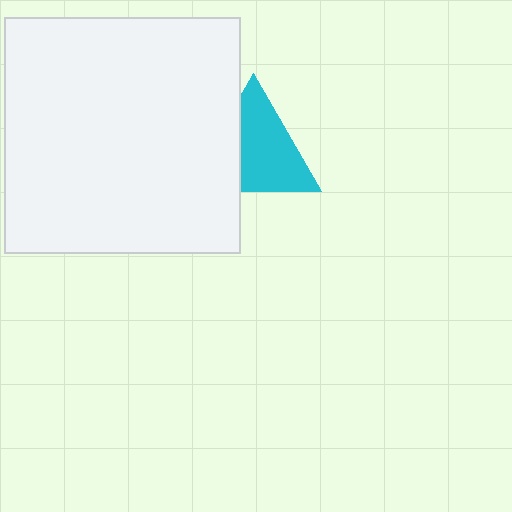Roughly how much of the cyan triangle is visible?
Most of it is visible (roughly 66%).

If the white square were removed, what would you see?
You would see the complete cyan triangle.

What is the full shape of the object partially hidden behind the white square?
The partially hidden object is a cyan triangle.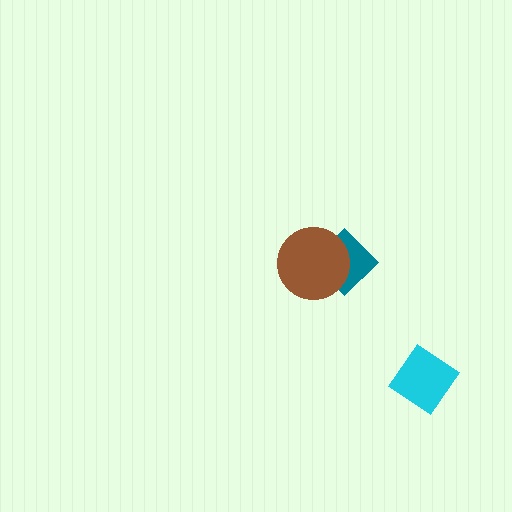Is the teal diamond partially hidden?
Yes, it is partially covered by another shape.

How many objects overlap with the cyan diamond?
0 objects overlap with the cyan diamond.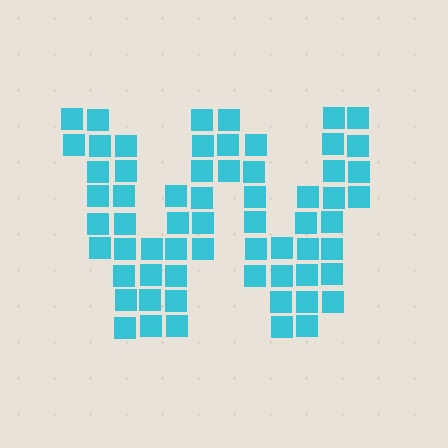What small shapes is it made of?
It is made of small squares.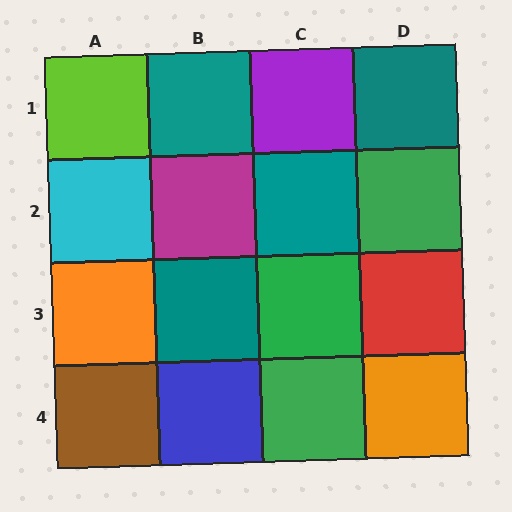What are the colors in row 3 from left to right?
Orange, teal, green, red.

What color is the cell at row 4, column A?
Brown.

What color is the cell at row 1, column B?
Teal.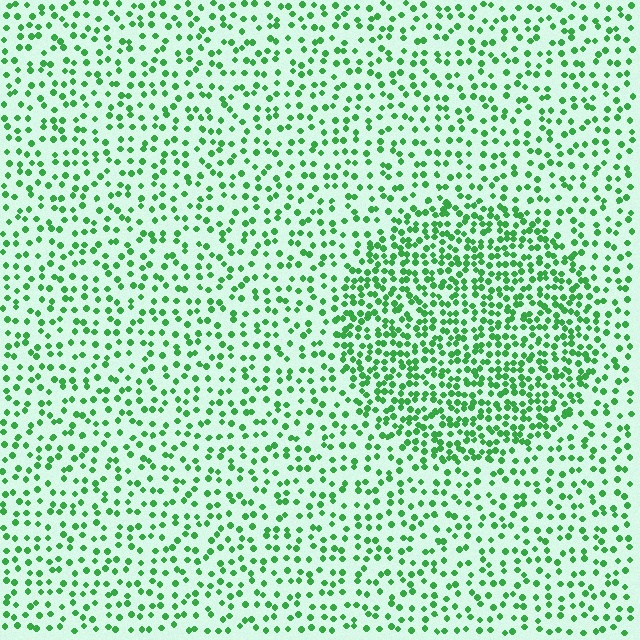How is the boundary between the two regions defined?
The boundary is defined by a change in element density (approximately 2.0x ratio). All elements are the same color, size, and shape.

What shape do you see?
I see a circle.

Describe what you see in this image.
The image contains small green elements arranged at two different densities. A circle-shaped region is visible where the elements are more densely packed than the surrounding area.